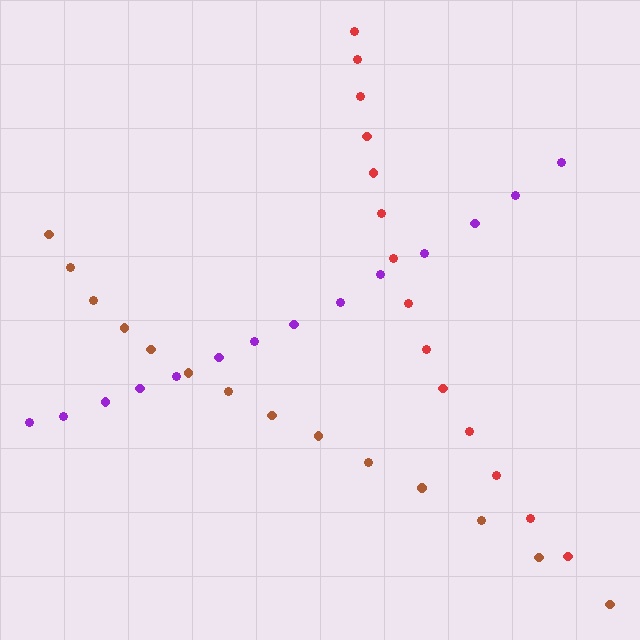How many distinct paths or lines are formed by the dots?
There are 3 distinct paths.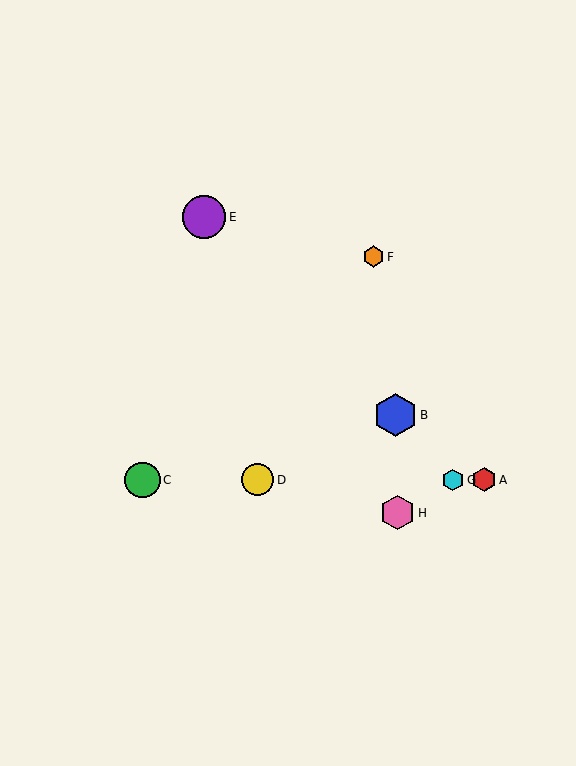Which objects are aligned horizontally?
Objects A, C, D, G are aligned horizontally.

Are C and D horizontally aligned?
Yes, both are at y≈480.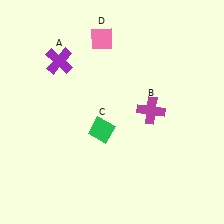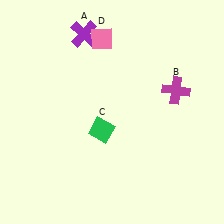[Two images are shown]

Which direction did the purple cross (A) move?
The purple cross (A) moved up.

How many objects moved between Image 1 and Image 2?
2 objects moved between the two images.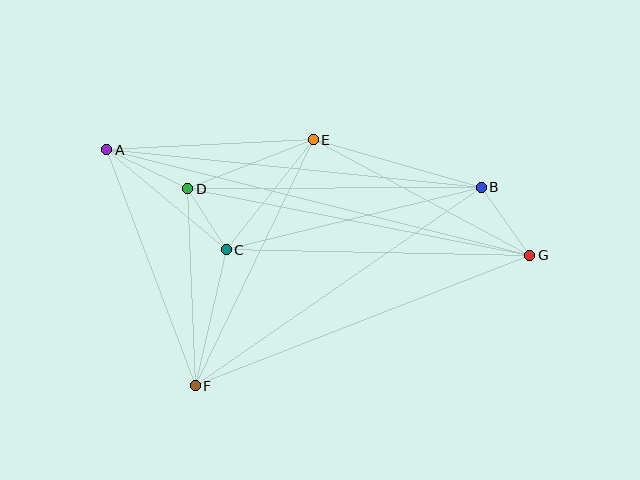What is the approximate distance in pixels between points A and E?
The distance between A and E is approximately 207 pixels.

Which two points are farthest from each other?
Points A and G are farthest from each other.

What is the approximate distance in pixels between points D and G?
The distance between D and G is approximately 348 pixels.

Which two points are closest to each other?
Points C and D are closest to each other.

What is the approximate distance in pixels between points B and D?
The distance between B and D is approximately 294 pixels.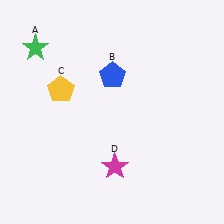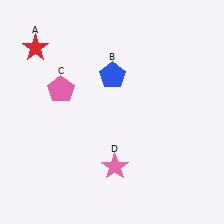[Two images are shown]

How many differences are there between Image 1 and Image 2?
There are 3 differences between the two images.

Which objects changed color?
A changed from green to red. C changed from yellow to pink. D changed from magenta to pink.